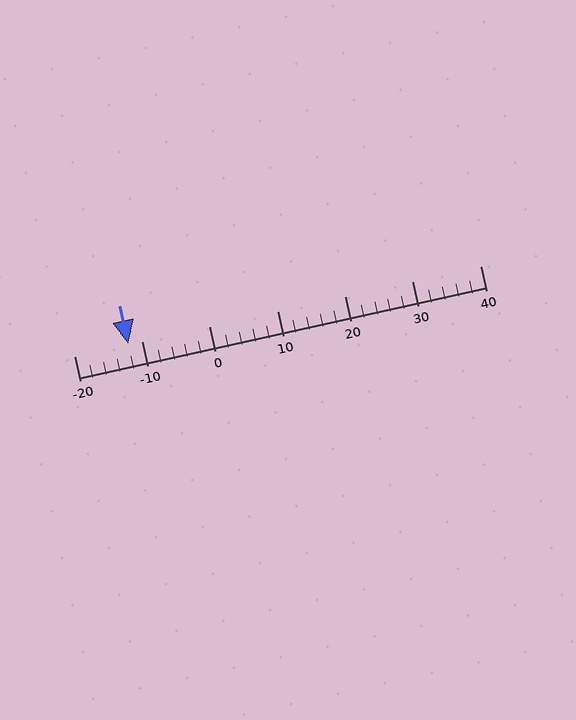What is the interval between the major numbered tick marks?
The major tick marks are spaced 10 units apart.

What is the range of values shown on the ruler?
The ruler shows values from -20 to 40.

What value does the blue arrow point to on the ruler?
The blue arrow points to approximately -12.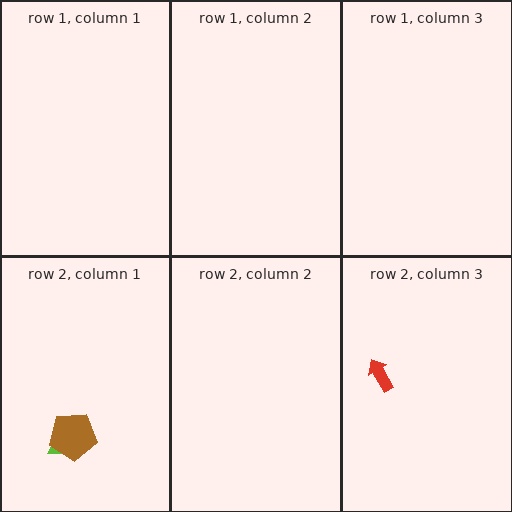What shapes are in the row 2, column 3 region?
The red arrow.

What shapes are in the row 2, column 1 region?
The lime triangle, the brown pentagon.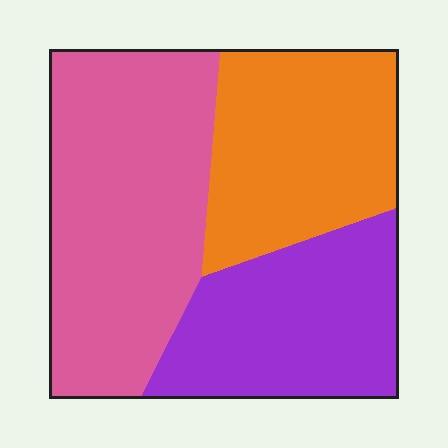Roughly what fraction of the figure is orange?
Orange covers 29% of the figure.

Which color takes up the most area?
Pink, at roughly 40%.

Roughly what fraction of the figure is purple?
Purple takes up about one quarter (1/4) of the figure.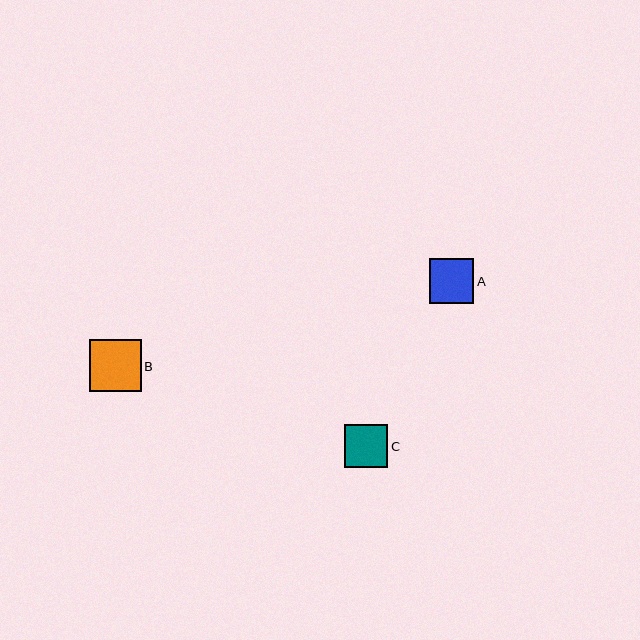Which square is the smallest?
Square C is the smallest with a size of approximately 43 pixels.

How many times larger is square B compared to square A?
Square B is approximately 1.2 times the size of square A.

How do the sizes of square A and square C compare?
Square A and square C are approximately the same size.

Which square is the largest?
Square B is the largest with a size of approximately 52 pixels.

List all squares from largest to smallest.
From largest to smallest: B, A, C.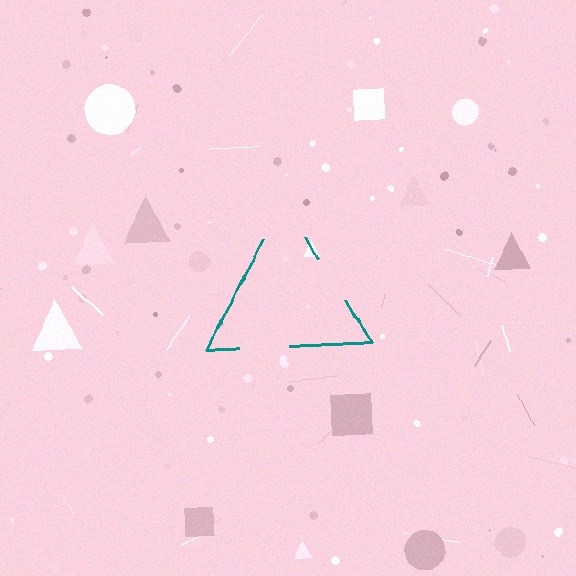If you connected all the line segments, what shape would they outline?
They would outline a triangle.